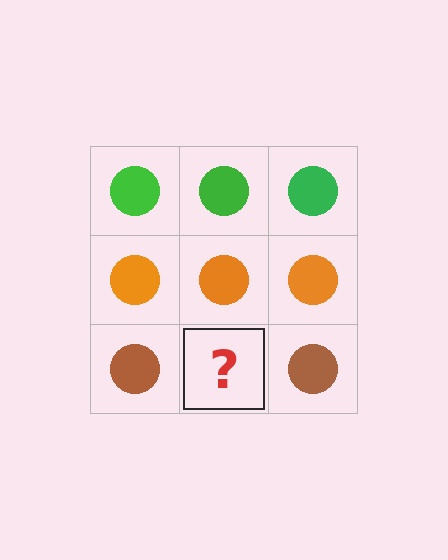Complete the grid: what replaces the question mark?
The question mark should be replaced with a brown circle.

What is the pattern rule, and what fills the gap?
The rule is that each row has a consistent color. The gap should be filled with a brown circle.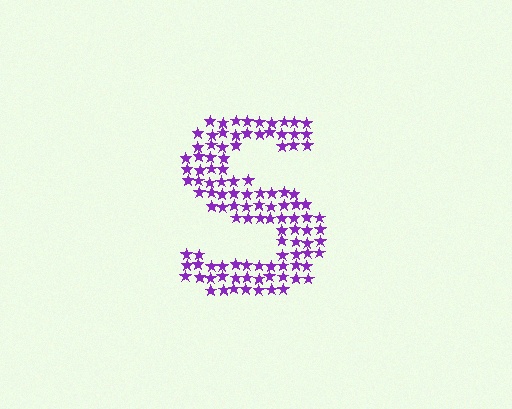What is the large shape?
The large shape is the letter S.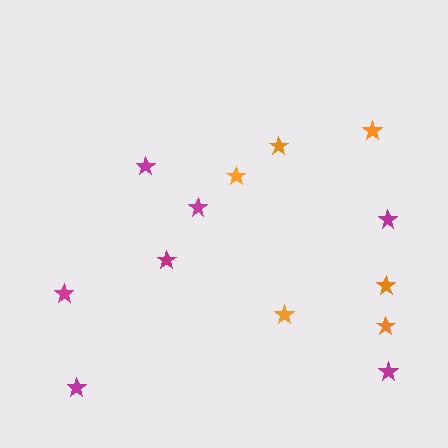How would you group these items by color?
There are 2 groups: one group of orange stars (6) and one group of magenta stars (7).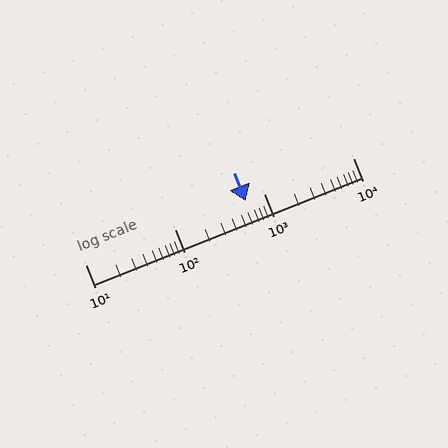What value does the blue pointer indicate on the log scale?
The pointer indicates approximately 630.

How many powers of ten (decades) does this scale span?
The scale spans 3 decades, from 10 to 10000.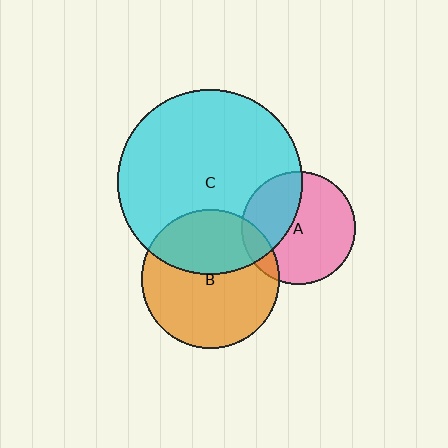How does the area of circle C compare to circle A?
Approximately 2.7 times.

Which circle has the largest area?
Circle C (cyan).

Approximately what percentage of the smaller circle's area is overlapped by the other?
Approximately 35%.